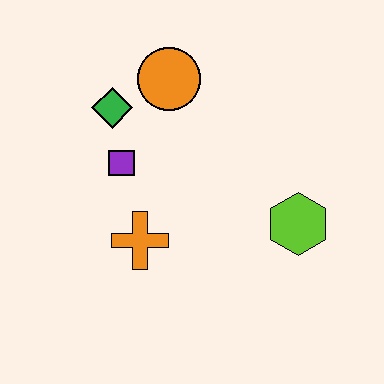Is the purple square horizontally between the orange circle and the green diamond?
Yes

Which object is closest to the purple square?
The green diamond is closest to the purple square.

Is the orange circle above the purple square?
Yes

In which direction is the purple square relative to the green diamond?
The purple square is below the green diamond.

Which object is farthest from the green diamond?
The lime hexagon is farthest from the green diamond.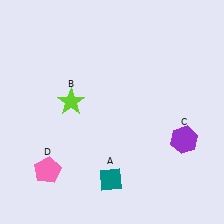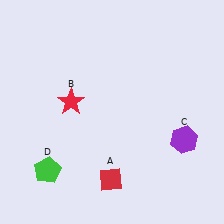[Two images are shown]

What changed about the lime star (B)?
In Image 1, B is lime. In Image 2, it changed to red.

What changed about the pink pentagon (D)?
In Image 1, D is pink. In Image 2, it changed to green.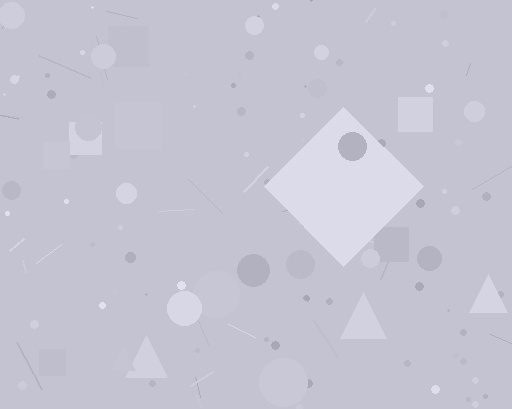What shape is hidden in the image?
A diamond is hidden in the image.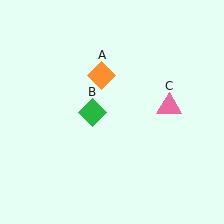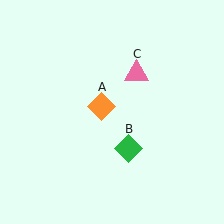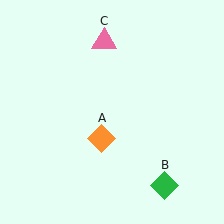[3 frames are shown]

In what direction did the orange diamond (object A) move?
The orange diamond (object A) moved down.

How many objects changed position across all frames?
3 objects changed position: orange diamond (object A), green diamond (object B), pink triangle (object C).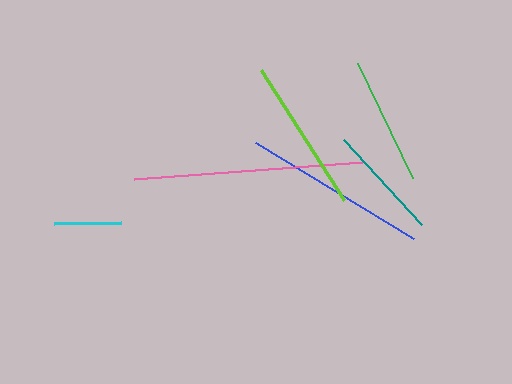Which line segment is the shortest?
The cyan line is the shortest at approximately 67 pixels.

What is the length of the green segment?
The green segment is approximately 127 pixels long.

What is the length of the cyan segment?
The cyan segment is approximately 67 pixels long.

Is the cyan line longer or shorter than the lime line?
The lime line is longer than the cyan line.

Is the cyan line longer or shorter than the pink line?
The pink line is longer than the cyan line.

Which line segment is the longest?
The pink line is the longest at approximately 229 pixels.